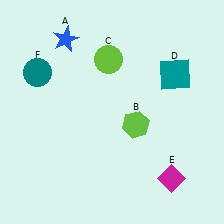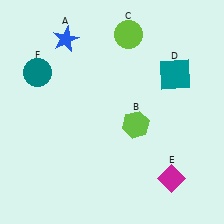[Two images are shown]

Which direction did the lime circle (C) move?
The lime circle (C) moved up.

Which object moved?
The lime circle (C) moved up.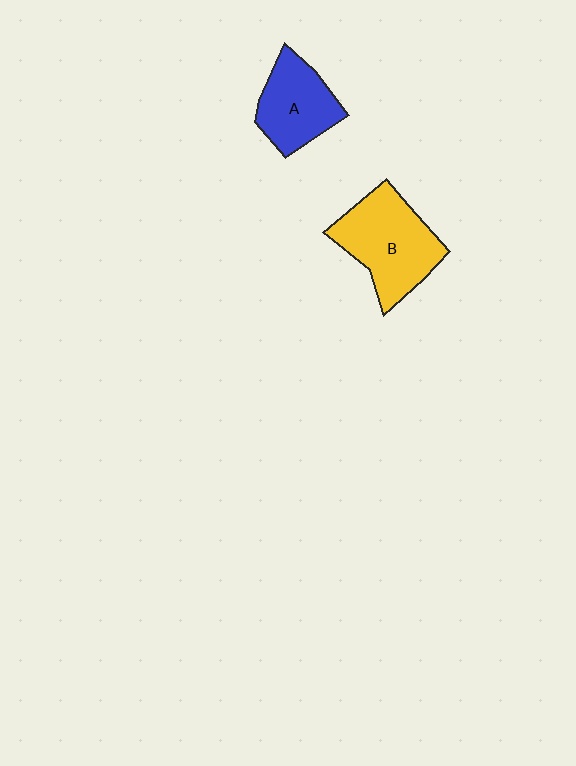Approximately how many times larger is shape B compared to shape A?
Approximately 1.4 times.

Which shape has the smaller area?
Shape A (blue).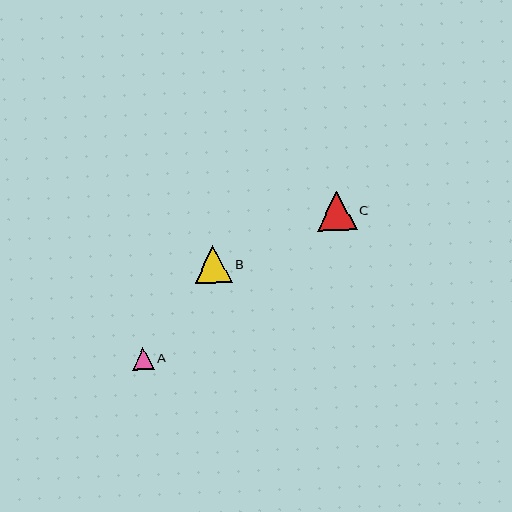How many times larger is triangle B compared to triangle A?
Triangle B is approximately 1.7 times the size of triangle A.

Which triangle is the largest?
Triangle C is the largest with a size of approximately 40 pixels.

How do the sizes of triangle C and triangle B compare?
Triangle C and triangle B are approximately the same size.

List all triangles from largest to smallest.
From largest to smallest: C, B, A.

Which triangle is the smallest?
Triangle A is the smallest with a size of approximately 22 pixels.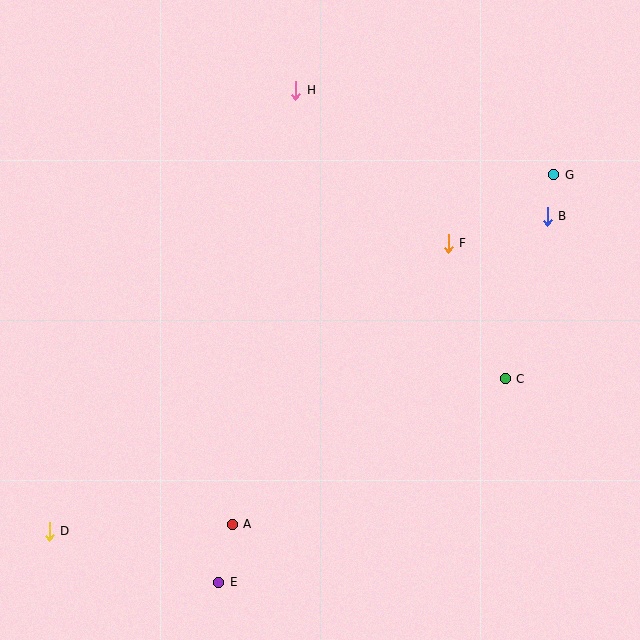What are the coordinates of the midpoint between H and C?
The midpoint between H and C is at (400, 235).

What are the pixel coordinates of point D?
Point D is at (49, 531).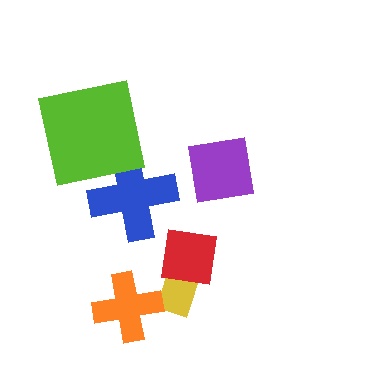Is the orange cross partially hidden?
No, no other shape covers it.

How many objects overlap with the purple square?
0 objects overlap with the purple square.